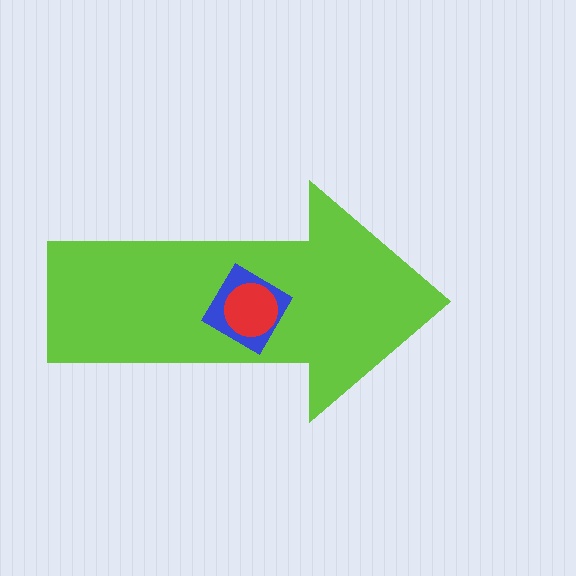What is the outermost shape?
The lime arrow.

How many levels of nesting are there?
3.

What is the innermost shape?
The red circle.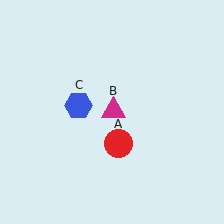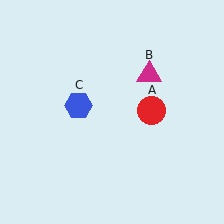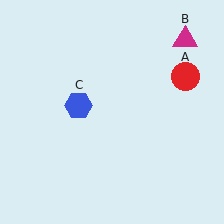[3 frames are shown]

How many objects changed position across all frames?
2 objects changed position: red circle (object A), magenta triangle (object B).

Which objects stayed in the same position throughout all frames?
Blue hexagon (object C) remained stationary.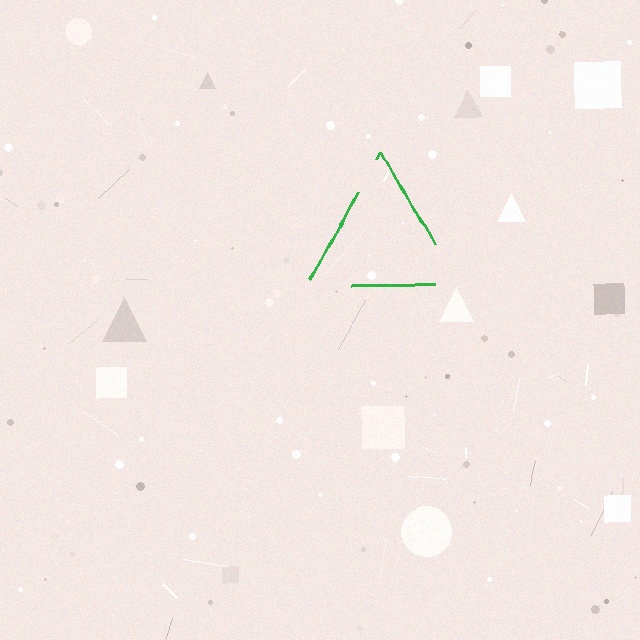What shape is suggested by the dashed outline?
The dashed outline suggests a triangle.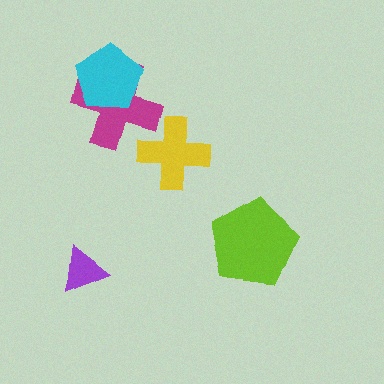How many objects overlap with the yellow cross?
0 objects overlap with the yellow cross.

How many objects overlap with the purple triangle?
0 objects overlap with the purple triangle.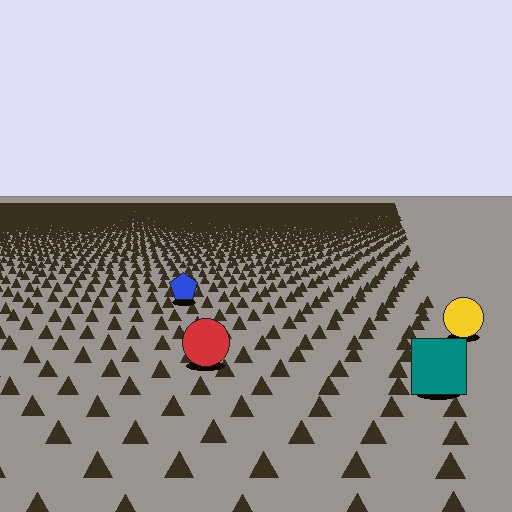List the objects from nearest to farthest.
From nearest to farthest: the teal square, the red circle, the yellow circle, the blue pentagon.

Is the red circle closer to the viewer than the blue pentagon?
Yes. The red circle is closer — you can tell from the texture gradient: the ground texture is coarser near it.